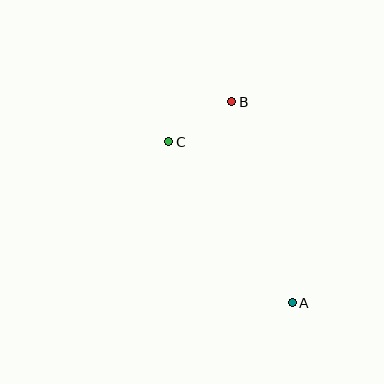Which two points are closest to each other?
Points B and C are closest to each other.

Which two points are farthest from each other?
Points A and B are farthest from each other.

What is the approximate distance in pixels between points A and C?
The distance between A and C is approximately 203 pixels.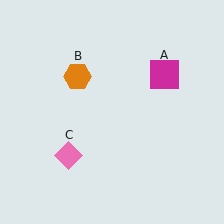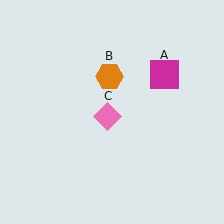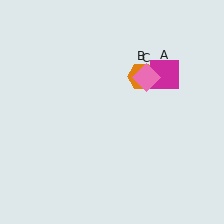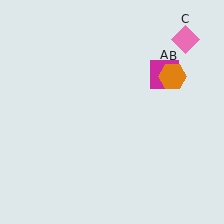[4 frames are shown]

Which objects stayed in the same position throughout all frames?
Magenta square (object A) remained stationary.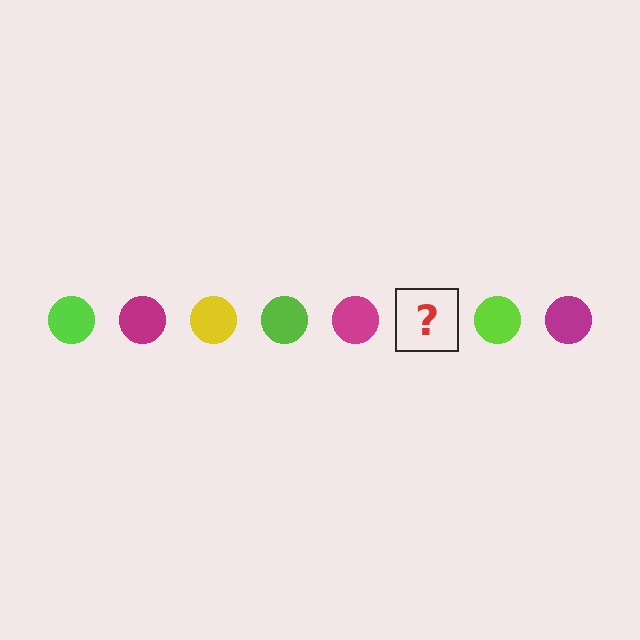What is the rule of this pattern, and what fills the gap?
The rule is that the pattern cycles through lime, magenta, yellow circles. The gap should be filled with a yellow circle.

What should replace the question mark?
The question mark should be replaced with a yellow circle.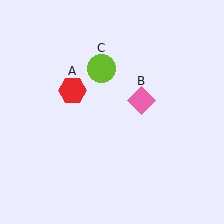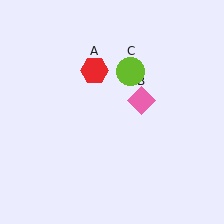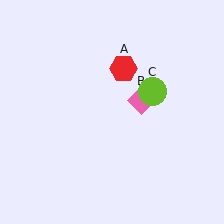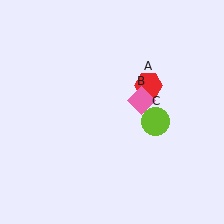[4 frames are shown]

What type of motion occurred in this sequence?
The red hexagon (object A), lime circle (object C) rotated clockwise around the center of the scene.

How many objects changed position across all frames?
2 objects changed position: red hexagon (object A), lime circle (object C).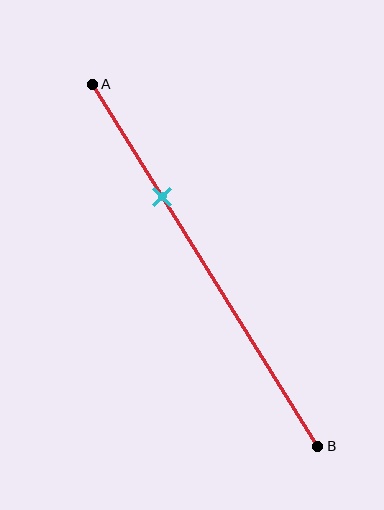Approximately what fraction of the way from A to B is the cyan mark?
The cyan mark is approximately 30% of the way from A to B.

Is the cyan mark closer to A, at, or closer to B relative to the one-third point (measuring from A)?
The cyan mark is approximately at the one-third point of segment AB.